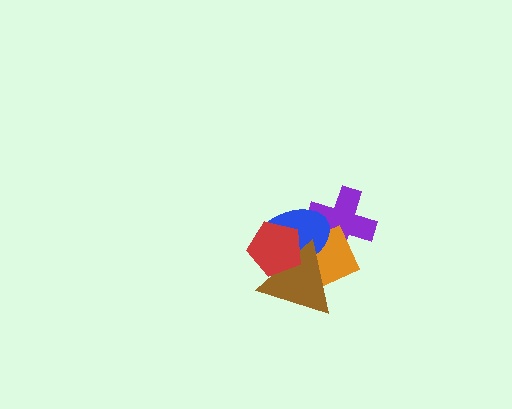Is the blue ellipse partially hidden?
Yes, it is partially covered by another shape.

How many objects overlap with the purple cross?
2 objects overlap with the purple cross.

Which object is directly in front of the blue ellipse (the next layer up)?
The brown triangle is directly in front of the blue ellipse.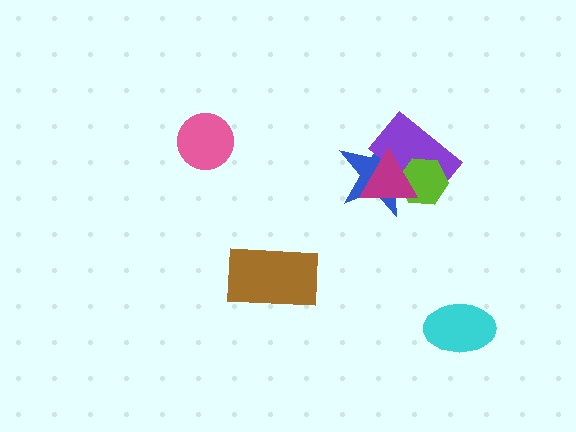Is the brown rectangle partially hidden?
No, no other shape covers it.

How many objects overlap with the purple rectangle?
3 objects overlap with the purple rectangle.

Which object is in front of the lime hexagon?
The magenta triangle is in front of the lime hexagon.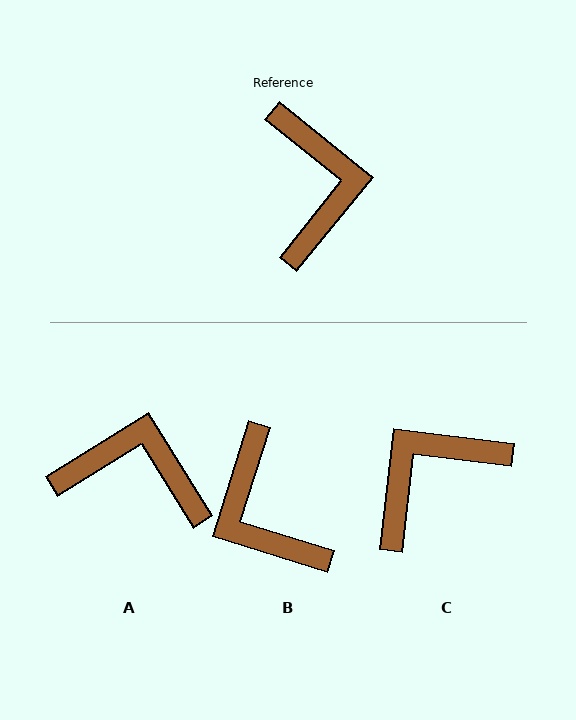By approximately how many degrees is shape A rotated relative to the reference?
Approximately 71 degrees counter-clockwise.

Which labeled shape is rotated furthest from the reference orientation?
B, about 158 degrees away.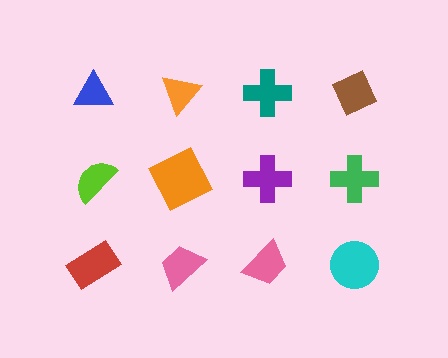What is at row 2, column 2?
An orange square.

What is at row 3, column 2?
A pink trapezoid.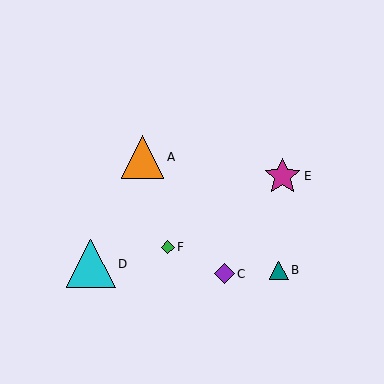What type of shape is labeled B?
Shape B is a teal triangle.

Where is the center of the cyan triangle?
The center of the cyan triangle is at (91, 264).